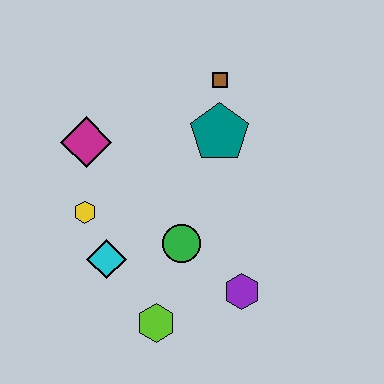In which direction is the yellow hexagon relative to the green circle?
The yellow hexagon is to the left of the green circle.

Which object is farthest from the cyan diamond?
The brown square is farthest from the cyan diamond.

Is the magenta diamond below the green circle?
No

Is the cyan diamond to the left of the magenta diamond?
No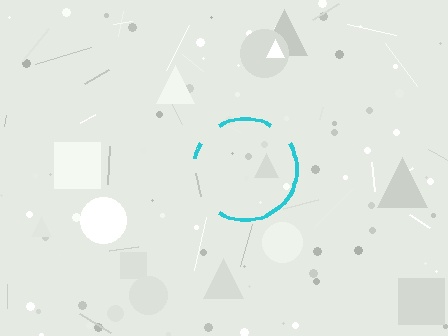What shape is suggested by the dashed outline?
The dashed outline suggests a circle.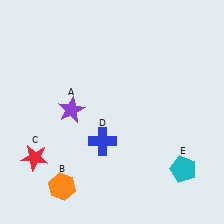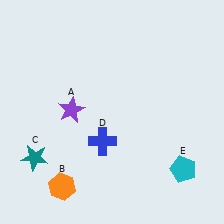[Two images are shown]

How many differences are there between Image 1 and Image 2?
There is 1 difference between the two images.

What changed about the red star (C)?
In Image 1, C is red. In Image 2, it changed to teal.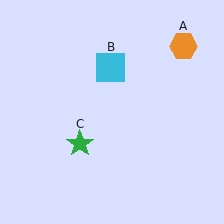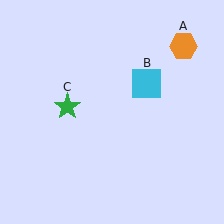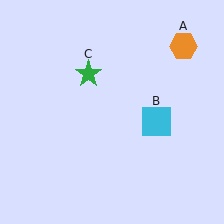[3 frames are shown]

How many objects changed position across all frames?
2 objects changed position: cyan square (object B), green star (object C).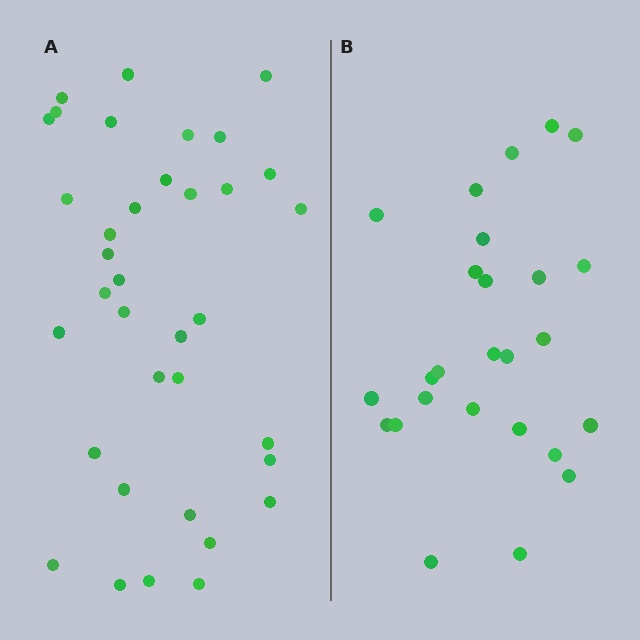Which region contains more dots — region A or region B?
Region A (the left region) has more dots.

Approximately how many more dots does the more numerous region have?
Region A has roughly 10 or so more dots than region B.